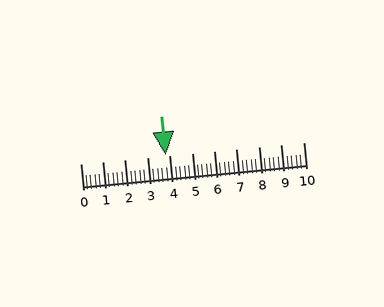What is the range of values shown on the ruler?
The ruler shows values from 0 to 10.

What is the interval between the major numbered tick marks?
The major tick marks are spaced 1 units apart.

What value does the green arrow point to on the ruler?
The green arrow points to approximately 3.8.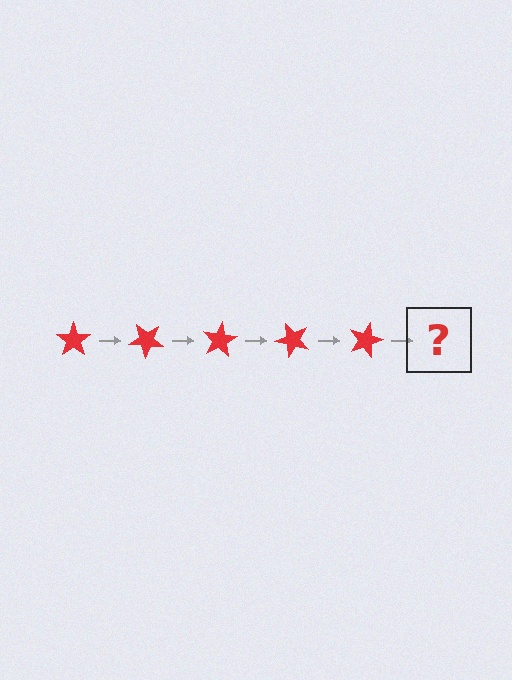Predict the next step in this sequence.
The next step is a red star rotated 200 degrees.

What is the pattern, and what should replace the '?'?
The pattern is that the star rotates 40 degrees each step. The '?' should be a red star rotated 200 degrees.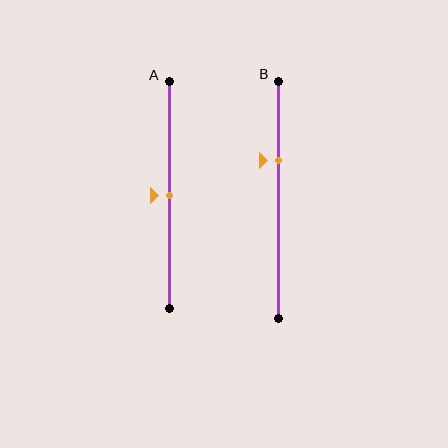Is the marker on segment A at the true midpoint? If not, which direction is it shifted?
Yes, the marker on segment A is at the true midpoint.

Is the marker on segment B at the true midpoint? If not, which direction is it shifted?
No, the marker on segment B is shifted upward by about 17% of the segment length.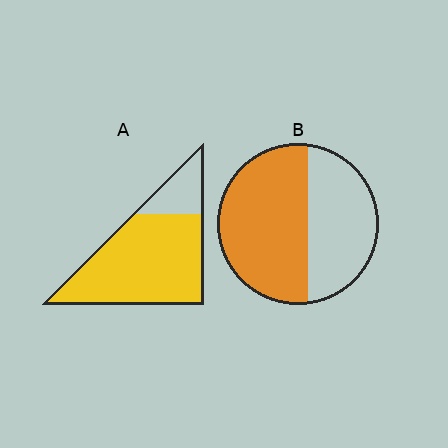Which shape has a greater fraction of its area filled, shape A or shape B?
Shape A.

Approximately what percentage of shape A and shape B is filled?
A is approximately 80% and B is approximately 60%.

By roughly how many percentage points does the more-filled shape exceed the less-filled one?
By roughly 25 percentage points (A over B).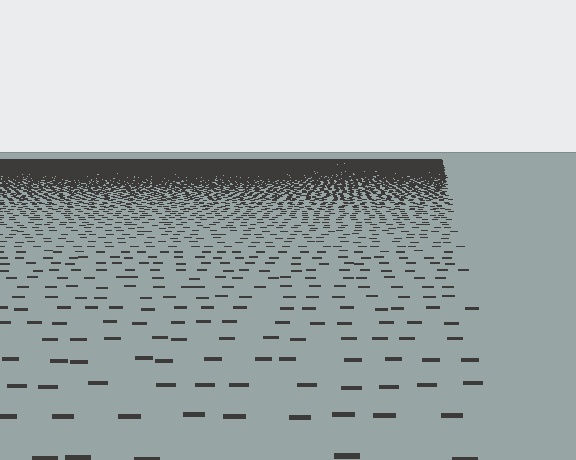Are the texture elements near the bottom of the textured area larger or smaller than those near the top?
Larger. Near the bottom, elements are closer to the viewer and appear at a bigger on-screen size.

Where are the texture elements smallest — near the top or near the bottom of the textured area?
Near the top.